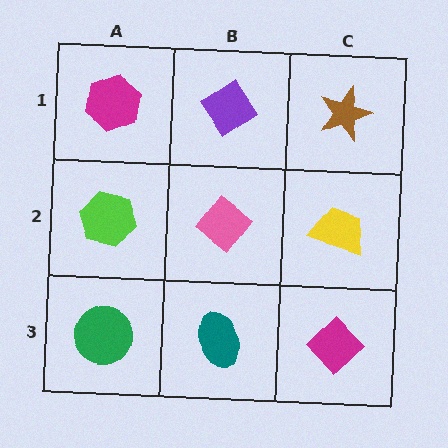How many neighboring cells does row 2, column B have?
4.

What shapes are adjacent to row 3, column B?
A pink diamond (row 2, column B), a green circle (row 3, column A), a magenta diamond (row 3, column C).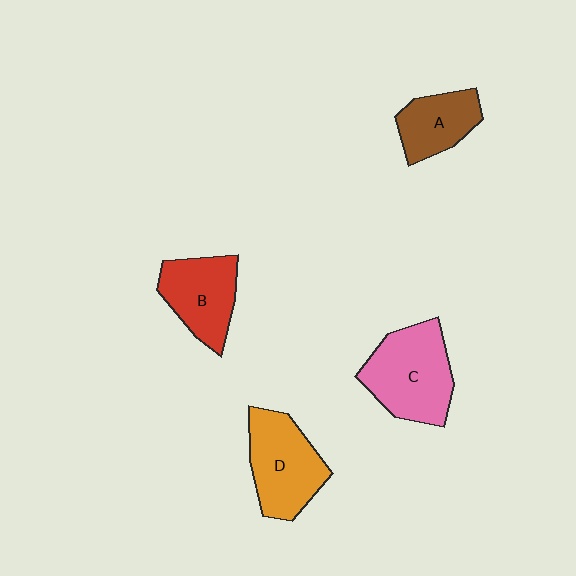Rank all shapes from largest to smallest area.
From largest to smallest: C (pink), D (orange), B (red), A (brown).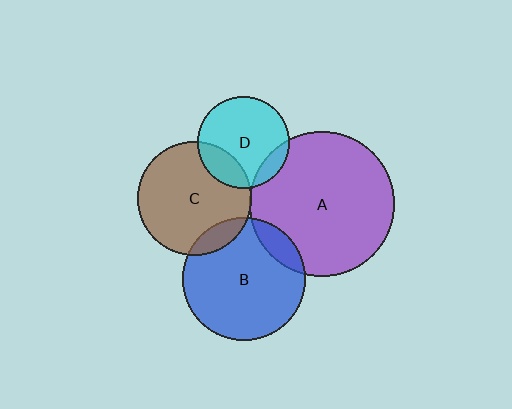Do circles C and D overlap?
Yes.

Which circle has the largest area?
Circle A (purple).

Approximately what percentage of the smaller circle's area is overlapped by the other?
Approximately 20%.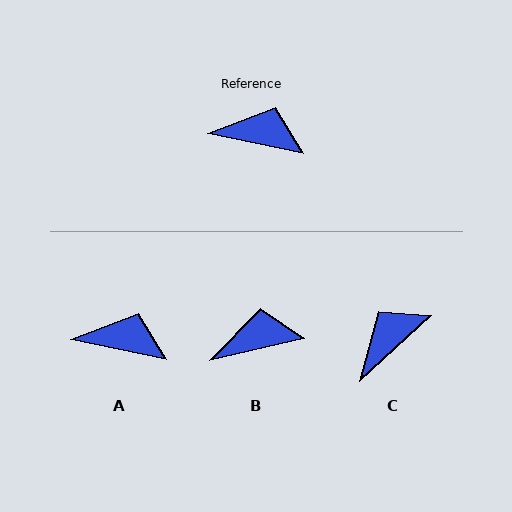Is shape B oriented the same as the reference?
No, it is off by about 25 degrees.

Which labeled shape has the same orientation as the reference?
A.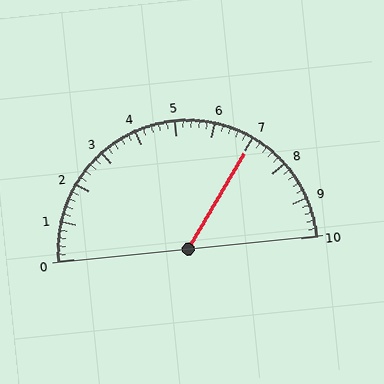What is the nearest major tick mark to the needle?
The nearest major tick mark is 7.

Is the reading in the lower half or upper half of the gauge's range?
The reading is in the upper half of the range (0 to 10).